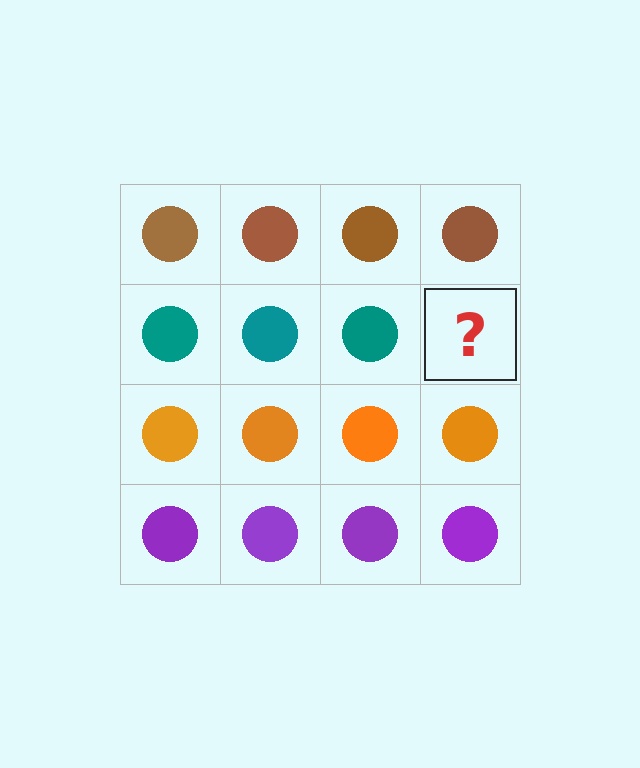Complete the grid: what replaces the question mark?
The question mark should be replaced with a teal circle.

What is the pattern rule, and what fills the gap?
The rule is that each row has a consistent color. The gap should be filled with a teal circle.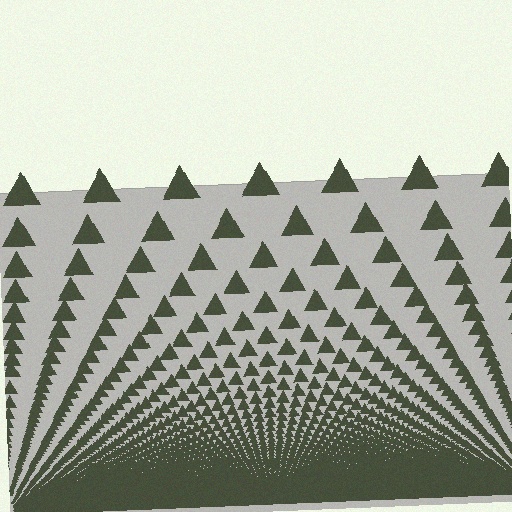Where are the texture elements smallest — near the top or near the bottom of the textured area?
Near the bottom.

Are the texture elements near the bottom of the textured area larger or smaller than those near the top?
Smaller. The gradient is inverted — elements near the bottom are smaller and denser.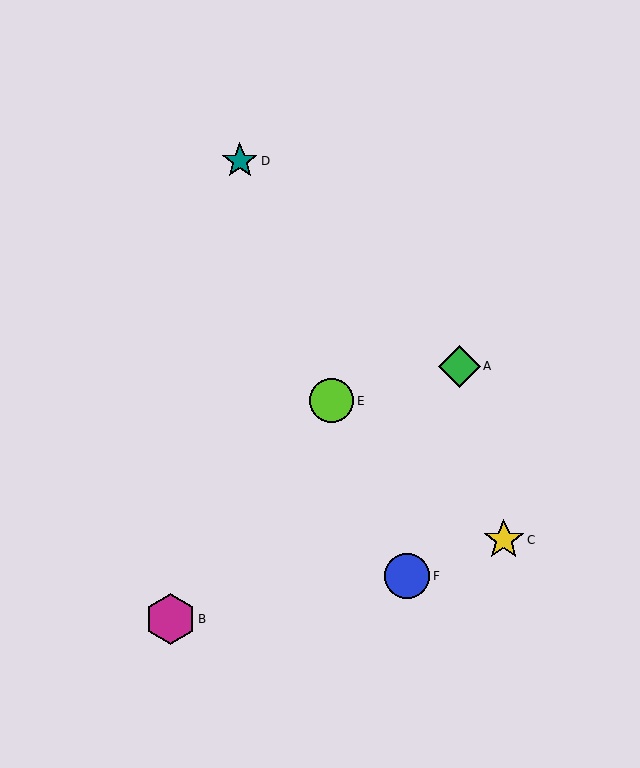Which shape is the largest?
The magenta hexagon (labeled B) is the largest.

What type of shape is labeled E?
Shape E is a lime circle.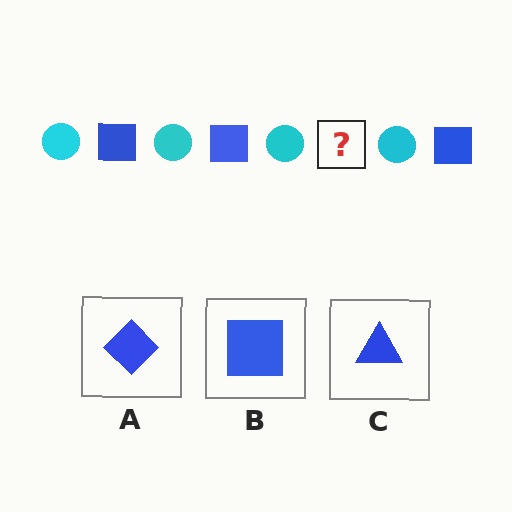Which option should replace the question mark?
Option B.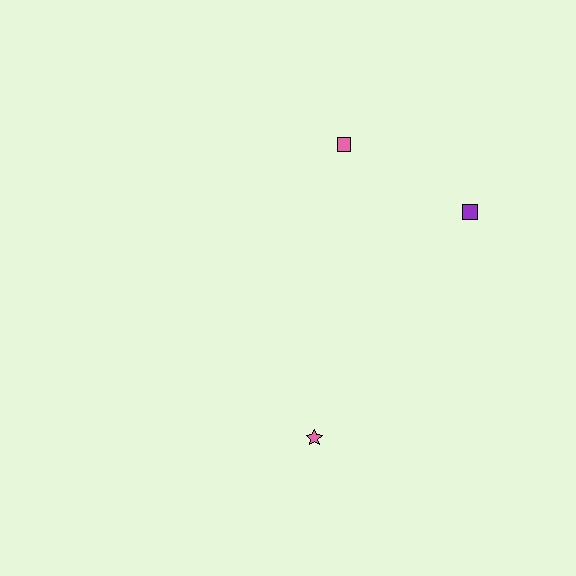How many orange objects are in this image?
There are no orange objects.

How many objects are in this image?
There are 3 objects.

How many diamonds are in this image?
There are no diamonds.